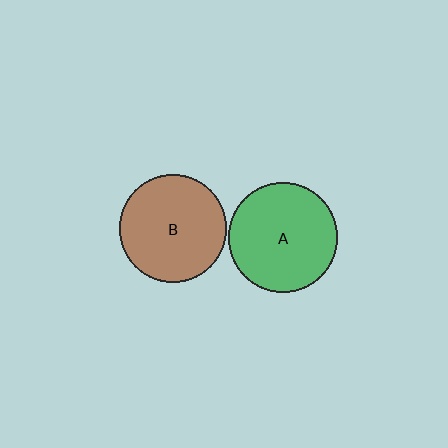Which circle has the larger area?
Circle A (green).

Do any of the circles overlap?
No, none of the circles overlap.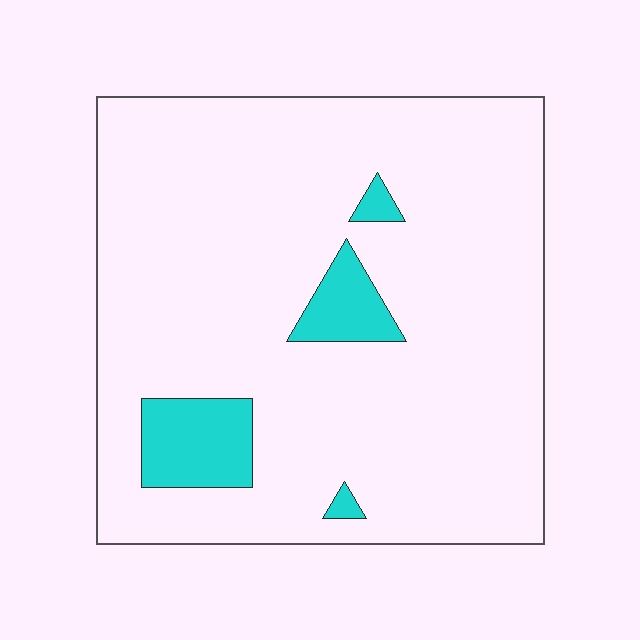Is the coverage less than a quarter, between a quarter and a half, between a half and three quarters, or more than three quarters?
Less than a quarter.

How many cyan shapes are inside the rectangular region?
4.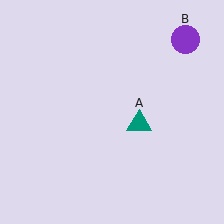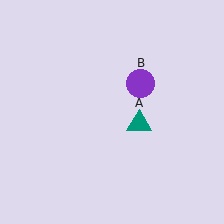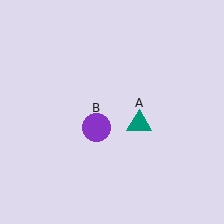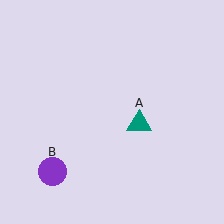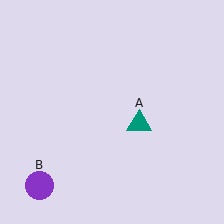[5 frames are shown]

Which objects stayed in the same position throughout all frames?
Teal triangle (object A) remained stationary.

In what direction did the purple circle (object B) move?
The purple circle (object B) moved down and to the left.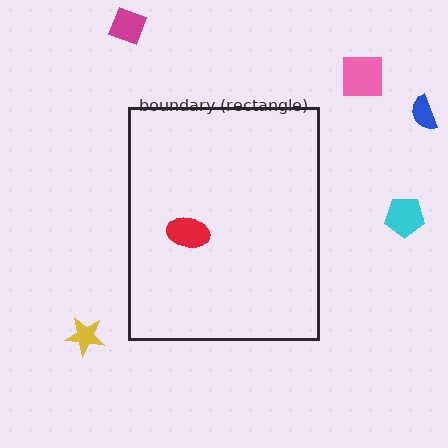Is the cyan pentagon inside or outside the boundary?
Outside.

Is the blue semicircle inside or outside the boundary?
Outside.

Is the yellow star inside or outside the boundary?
Outside.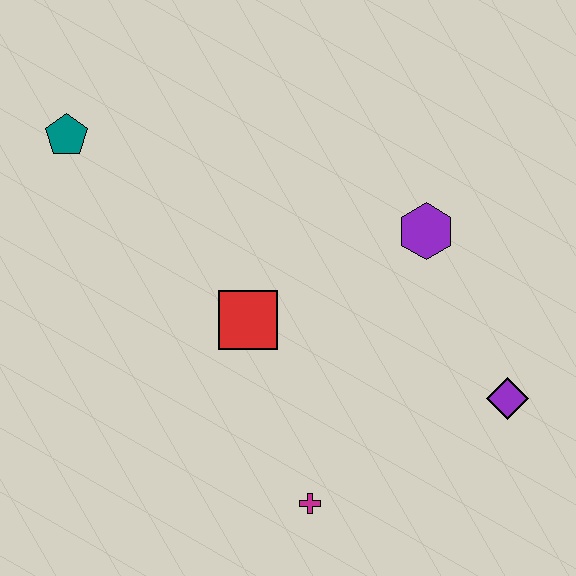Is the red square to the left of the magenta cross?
Yes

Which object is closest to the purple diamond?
The purple hexagon is closest to the purple diamond.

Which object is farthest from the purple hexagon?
The teal pentagon is farthest from the purple hexagon.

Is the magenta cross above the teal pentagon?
No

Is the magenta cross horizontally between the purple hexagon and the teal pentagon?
Yes